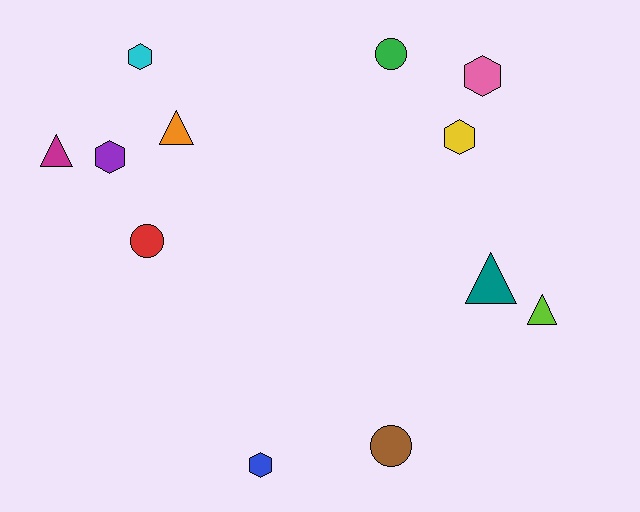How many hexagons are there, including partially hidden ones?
There are 5 hexagons.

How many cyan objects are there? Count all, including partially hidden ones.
There is 1 cyan object.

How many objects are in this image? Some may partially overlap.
There are 12 objects.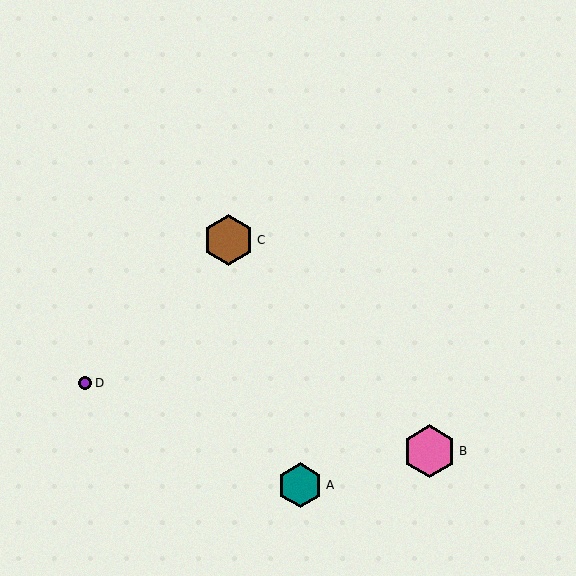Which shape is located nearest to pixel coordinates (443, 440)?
The pink hexagon (labeled B) at (430, 451) is nearest to that location.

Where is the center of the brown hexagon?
The center of the brown hexagon is at (228, 240).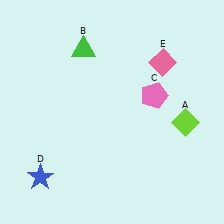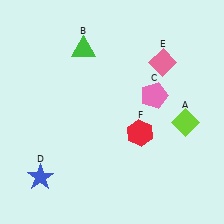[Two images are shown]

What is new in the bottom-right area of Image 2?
A red hexagon (F) was added in the bottom-right area of Image 2.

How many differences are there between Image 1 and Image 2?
There is 1 difference between the two images.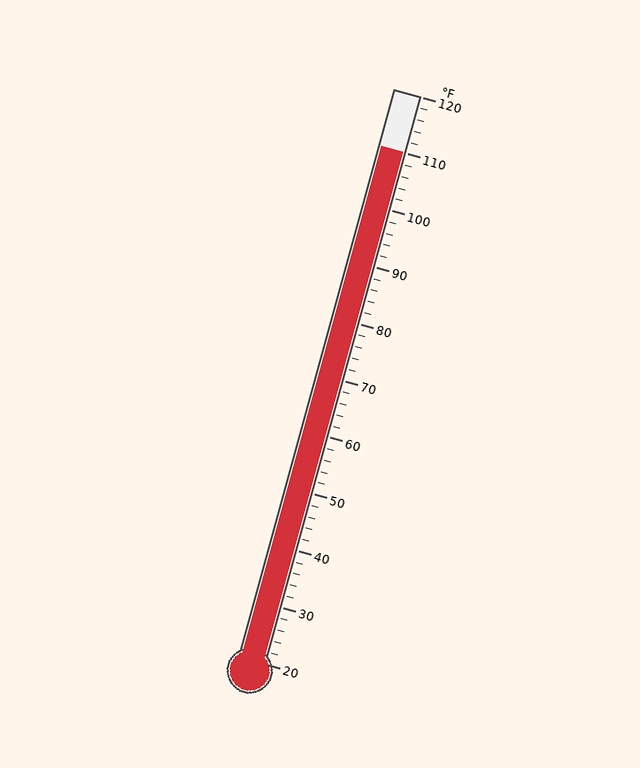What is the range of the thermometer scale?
The thermometer scale ranges from 20°F to 120°F.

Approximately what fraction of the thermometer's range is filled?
The thermometer is filled to approximately 90% of its range.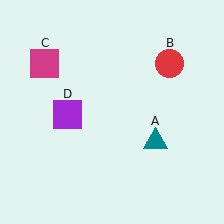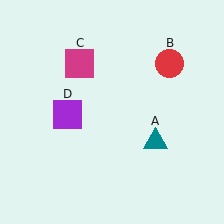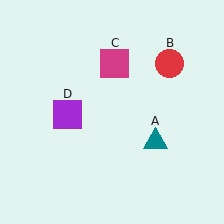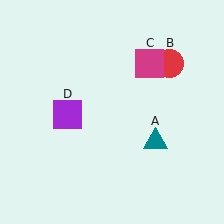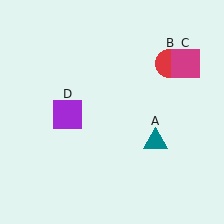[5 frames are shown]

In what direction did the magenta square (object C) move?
The magenta square (object C) moved right.